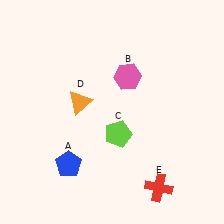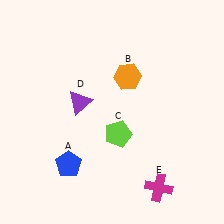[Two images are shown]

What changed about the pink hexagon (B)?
In Image 1, B is pink. In Image 2, it changed to orange.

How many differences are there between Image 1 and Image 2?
There are 3 differences between the two images.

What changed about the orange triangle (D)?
In Image 1, D is orange. In Image 2, it changed to purple.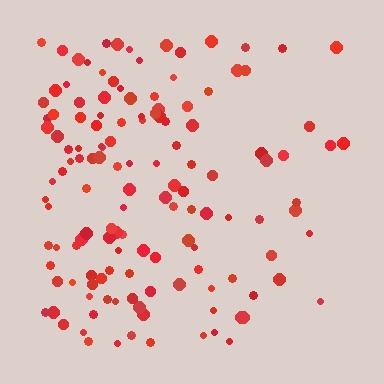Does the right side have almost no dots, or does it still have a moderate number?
Still a moderate number, just noticeably fewer than the left.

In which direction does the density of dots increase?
From right to left, with the left side densest.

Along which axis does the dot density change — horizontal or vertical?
Horizontal.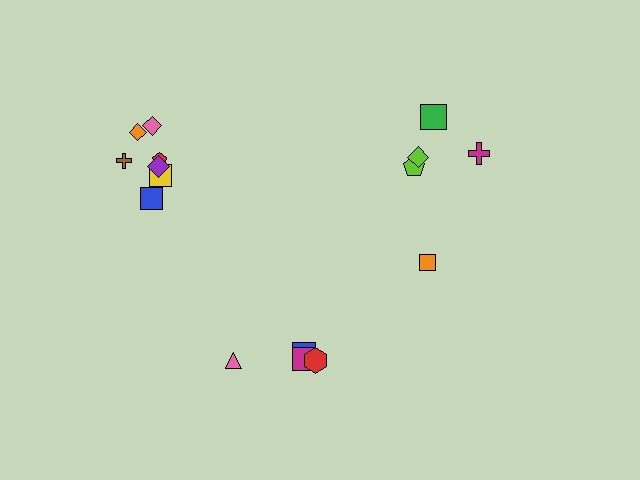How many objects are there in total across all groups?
There are 16 objects.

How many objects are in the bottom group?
There are 4 objects.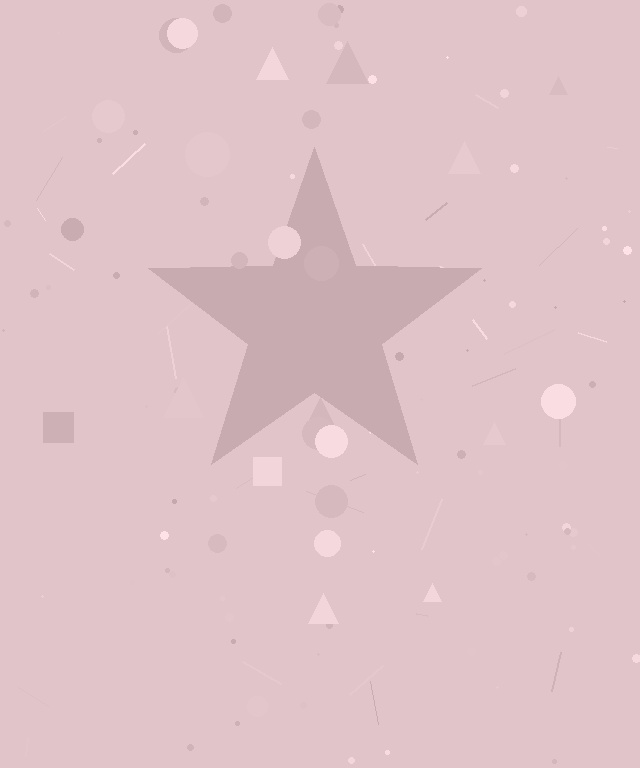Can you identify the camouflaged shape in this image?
The camouflaged shape is a star.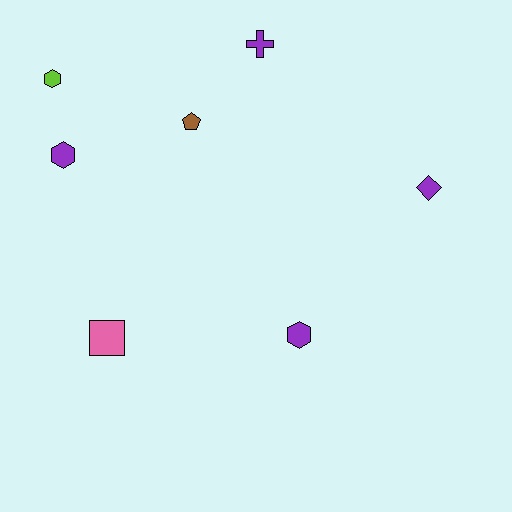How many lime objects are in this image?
There is 1 lime object.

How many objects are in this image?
There are 7 objects.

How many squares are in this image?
There is 1 square.